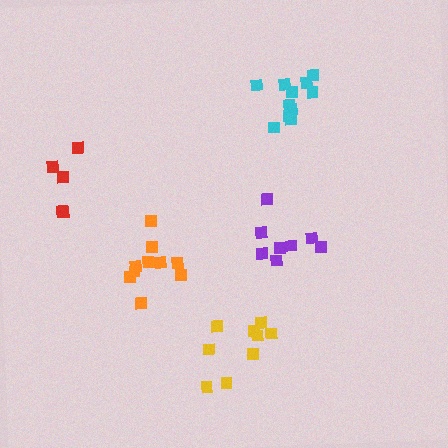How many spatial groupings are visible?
There are 5 spatial groupings.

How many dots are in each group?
Group 1: 8 dots, Group 2: 5 dots, Group 3: 9 dots, Group 4: 11 dots, Group 5: 10 dots (43 total).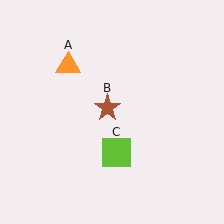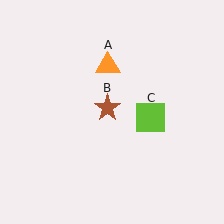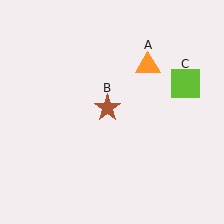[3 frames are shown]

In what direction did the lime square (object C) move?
The lime square (object C) moved up and to the right.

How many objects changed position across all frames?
2 objects changed position: orange triangle (object A), lime square (object C).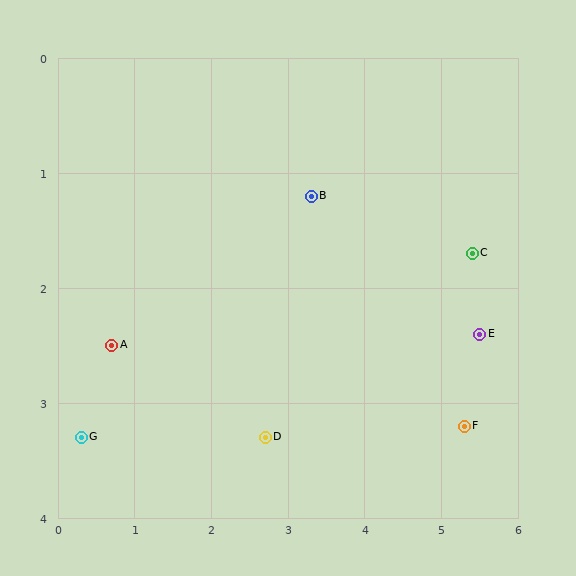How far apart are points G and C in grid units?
Points G and C are about 5.3 grid units apart.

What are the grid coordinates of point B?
Point B is at approximately (3.3, 1.2).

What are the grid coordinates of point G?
Point G is at approximately (0.3, 3.3).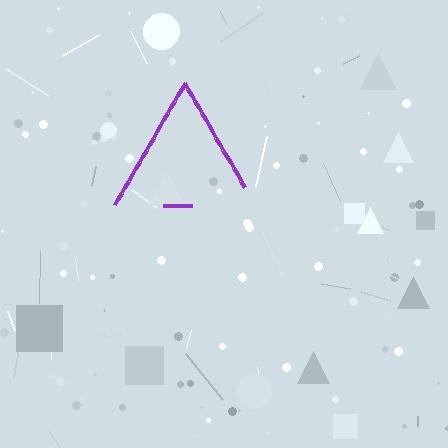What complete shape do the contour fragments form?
The contour fragments form a triangle.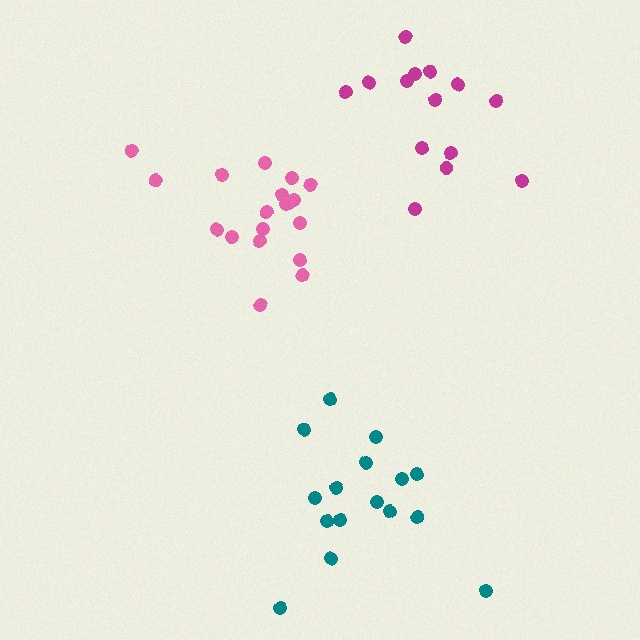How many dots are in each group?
Group 1: 16 dots, Group 2: 19 dots, Group 3: 14 dots (49 total).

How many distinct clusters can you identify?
There are 3 distinct clusters.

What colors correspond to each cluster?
The clusters are colored: teal, pink, magenta.